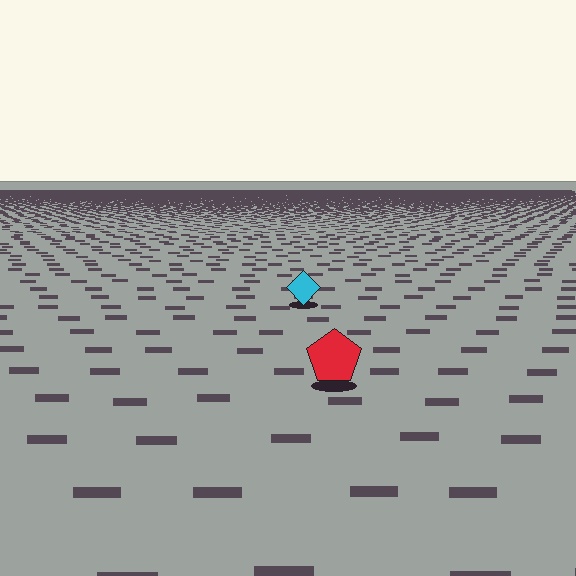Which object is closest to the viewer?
The red pentagon is closest. The texture marks near it are larger and more spread out.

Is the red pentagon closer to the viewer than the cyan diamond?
Yes. The red pentagon is closer — you can tell from the texture gradient: the ground texture is coarser near it.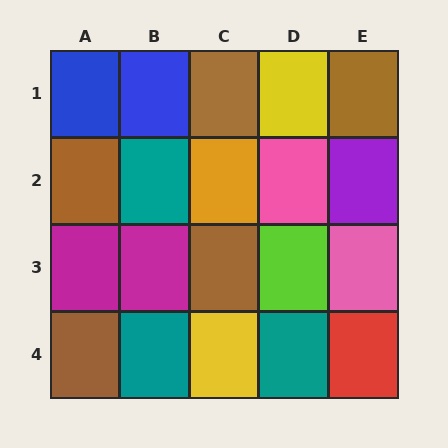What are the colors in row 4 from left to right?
Brown, teal, yellow, teal, red.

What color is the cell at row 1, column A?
Blue.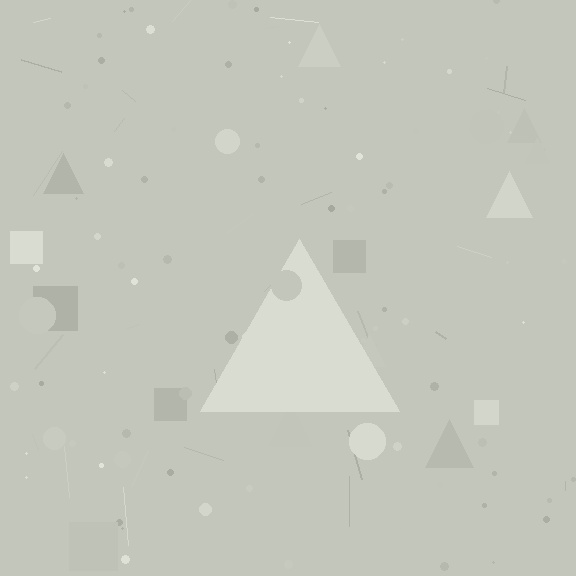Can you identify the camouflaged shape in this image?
The camouflaged shape is a triangle.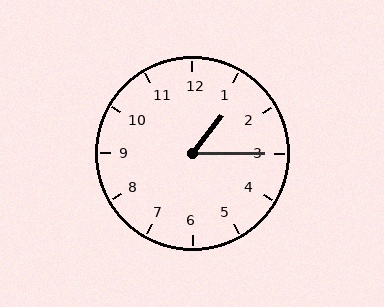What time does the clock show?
1:15.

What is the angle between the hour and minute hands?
Approximately 52 degrees.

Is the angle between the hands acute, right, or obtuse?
It is acute.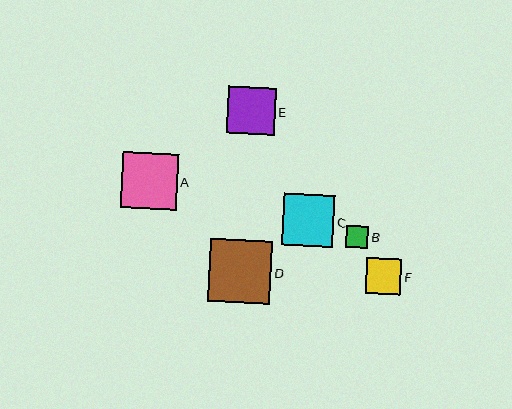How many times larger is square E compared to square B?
Square E is approximately 2.2 times the size of square B.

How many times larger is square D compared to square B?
Square D is approximately 2.9 times the size of square B.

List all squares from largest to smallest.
From largest to smallest: D, A, C, E, F, B.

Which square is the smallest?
Square B is the smallest with a size of approximately 22 pixels.